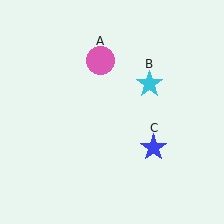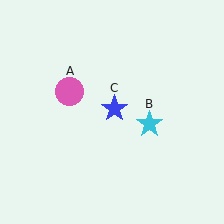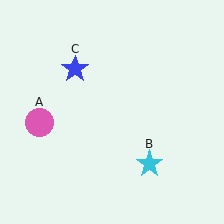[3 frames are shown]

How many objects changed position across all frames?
3 objects changed position: pink circle (object A), cyan star (object B), blue star (object C).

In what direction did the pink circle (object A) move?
The pink circle (object A) moved down and to the left.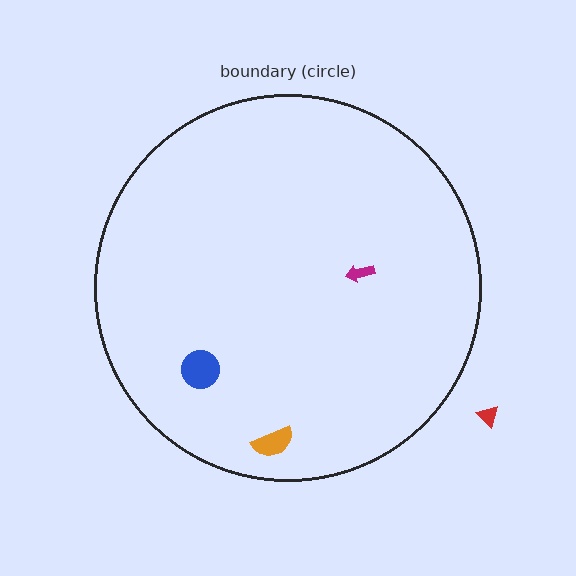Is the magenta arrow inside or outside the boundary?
Inside.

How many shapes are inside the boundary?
3 inside, 1 outside.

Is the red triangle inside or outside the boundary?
Outside.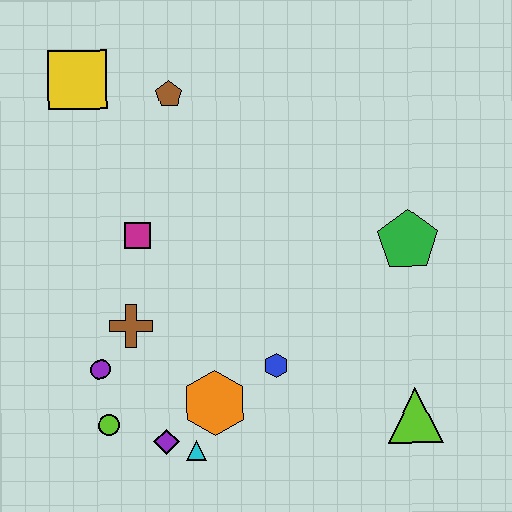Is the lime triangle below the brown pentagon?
Yes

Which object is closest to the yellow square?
The brown pentagon is closest to the yellow square.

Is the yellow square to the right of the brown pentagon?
No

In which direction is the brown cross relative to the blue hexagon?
The brown cross is to the left of the blue hexagon.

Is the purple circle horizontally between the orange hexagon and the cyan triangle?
No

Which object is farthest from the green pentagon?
The yellow square is farthest from the green pentagon.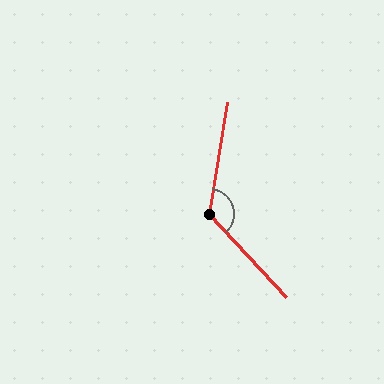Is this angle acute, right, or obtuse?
It is obtuse.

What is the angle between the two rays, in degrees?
Approximately 128 degrees.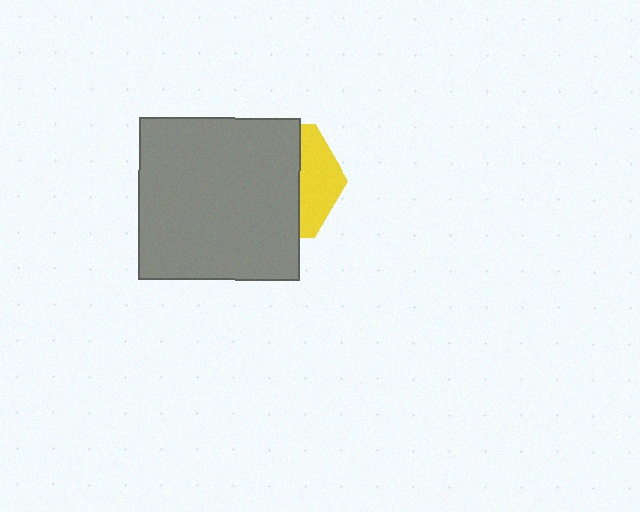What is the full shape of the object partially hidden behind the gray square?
The partially hidden object is a yellow hexagon.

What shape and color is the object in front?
The object in front is a gray square.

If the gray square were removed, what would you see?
You would see the complete yellow hexagon.